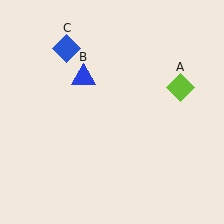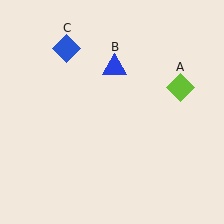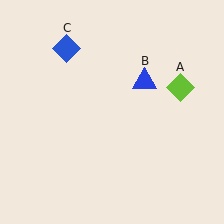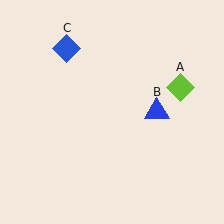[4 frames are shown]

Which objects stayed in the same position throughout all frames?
Lime diamond (object A) and blue diamond (object C) remained stationary.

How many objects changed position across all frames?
1 object changed position: blue triangle (object B).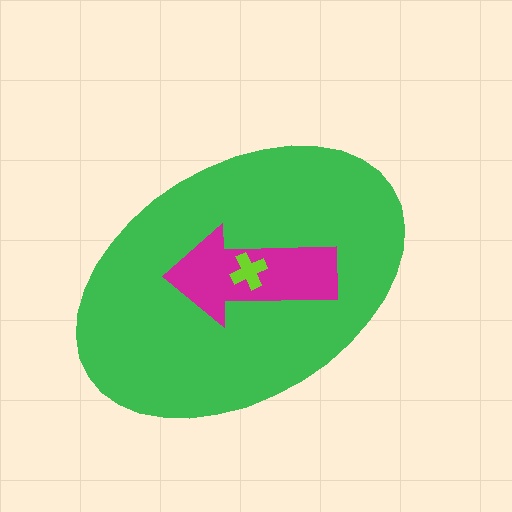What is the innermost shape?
The lime cross.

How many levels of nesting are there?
3.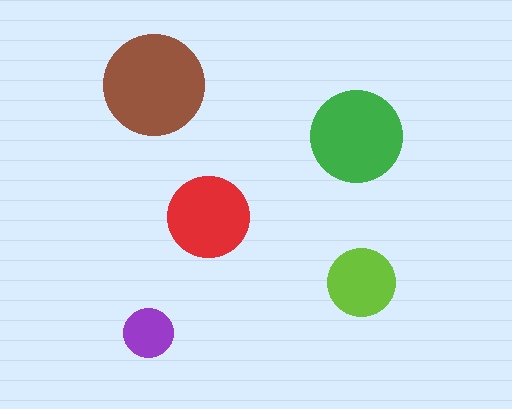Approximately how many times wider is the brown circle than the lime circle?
About 1.5 times wider.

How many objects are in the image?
There are 5 objects in the image.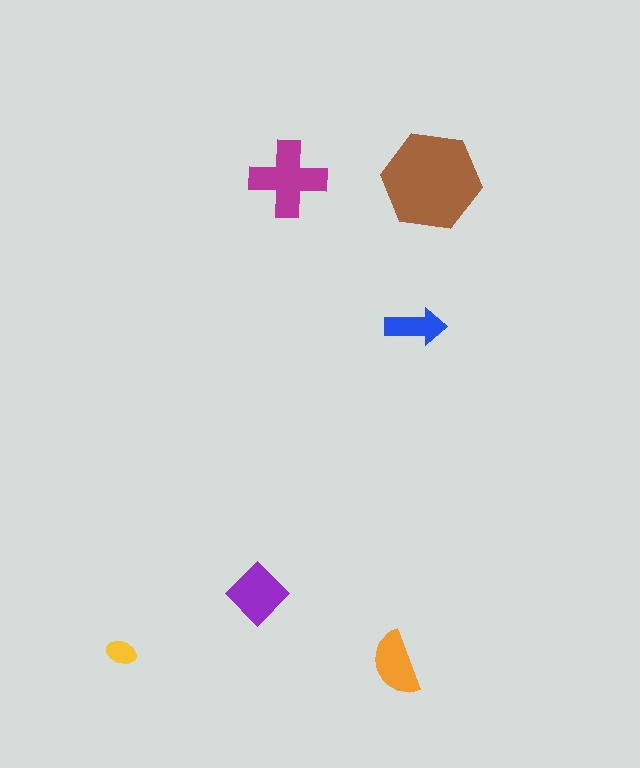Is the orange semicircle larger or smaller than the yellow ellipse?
Larger.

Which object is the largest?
The brown hexagon.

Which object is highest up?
The magenta cross is topmost.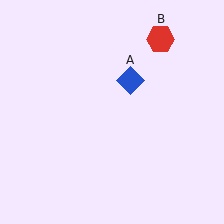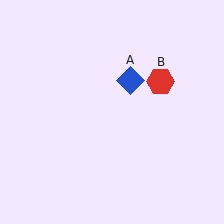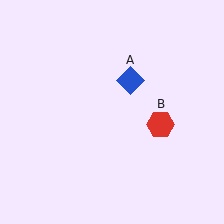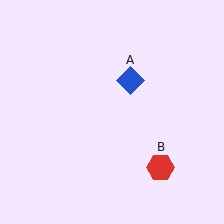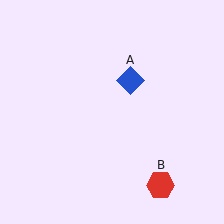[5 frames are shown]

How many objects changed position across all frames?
1 object changed position: red hexagon (object B).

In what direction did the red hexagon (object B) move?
The red hexagon (object B) moved down.